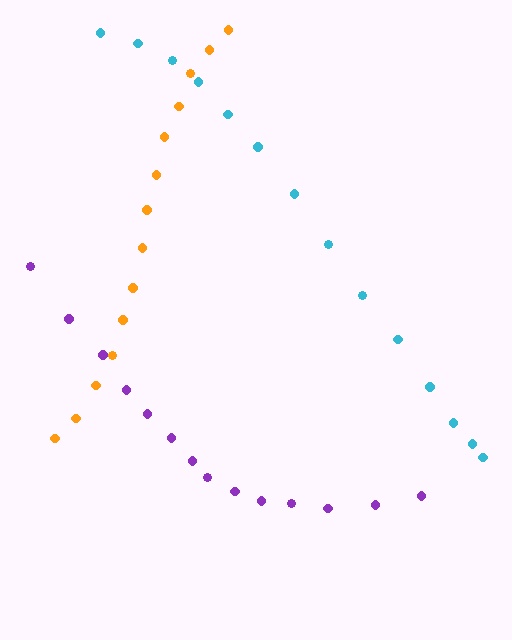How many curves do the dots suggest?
There are 3 distinct paths.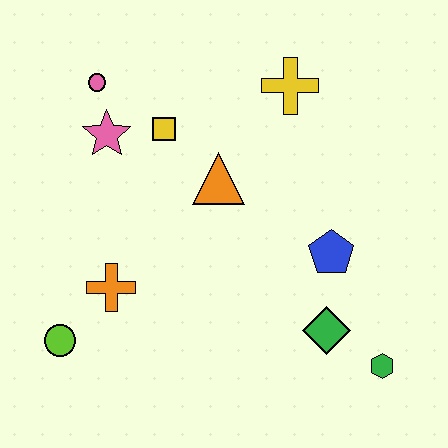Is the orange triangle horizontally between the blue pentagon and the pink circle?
Yes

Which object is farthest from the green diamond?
The pink circle is farthest from the green diamond.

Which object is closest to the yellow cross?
The orange triangle is closest to the yellow cross.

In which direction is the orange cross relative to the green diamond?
The orange cross is to the left of the green diamond.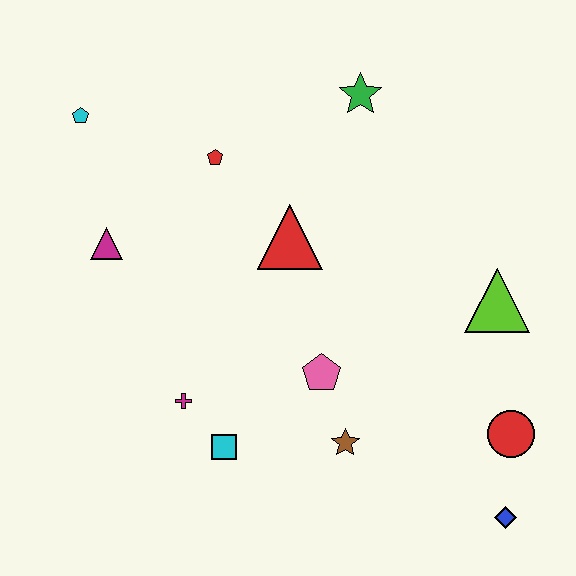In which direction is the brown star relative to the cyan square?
The brown star is to the right of the cyan square.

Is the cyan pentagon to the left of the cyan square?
Yes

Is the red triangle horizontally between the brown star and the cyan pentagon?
Yes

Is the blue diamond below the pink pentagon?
Yes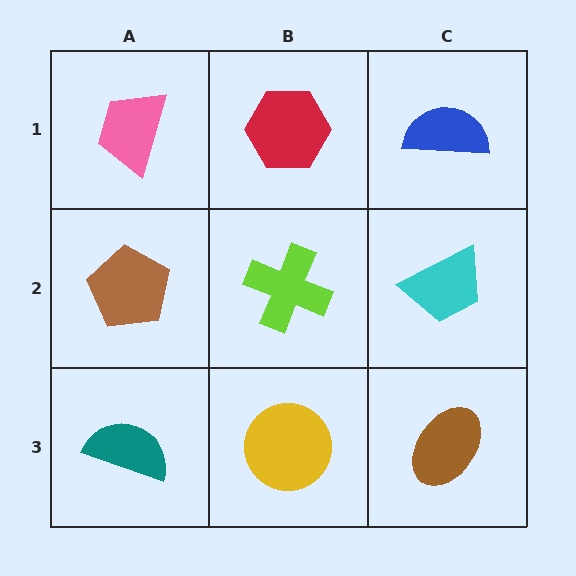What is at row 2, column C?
A cyan trapezoid.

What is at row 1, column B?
A red hexagon.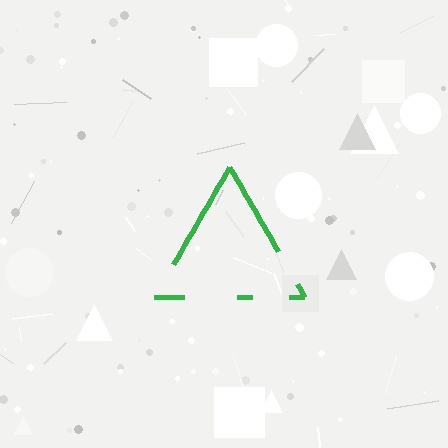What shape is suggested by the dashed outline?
The dashed outline suggests a triangle.